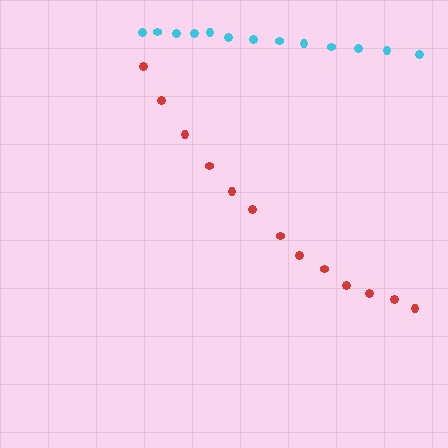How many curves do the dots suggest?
There are 2 distinct paths.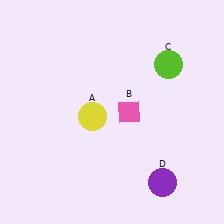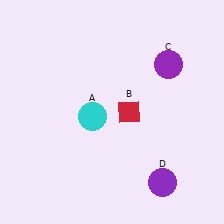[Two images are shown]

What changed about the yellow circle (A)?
In Image 1, A is yellow. In Image 2, it changed to cyan.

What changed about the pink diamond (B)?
In Image 1, B is pink. In Image 2, it changed to red.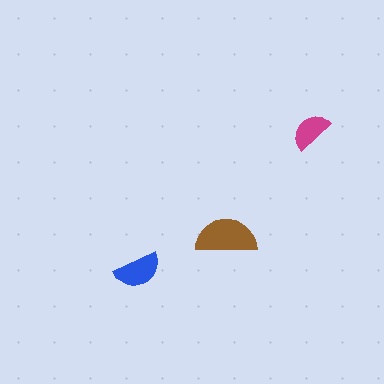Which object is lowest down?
The blue semicircle is bottommost.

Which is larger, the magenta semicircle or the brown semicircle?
The brown one.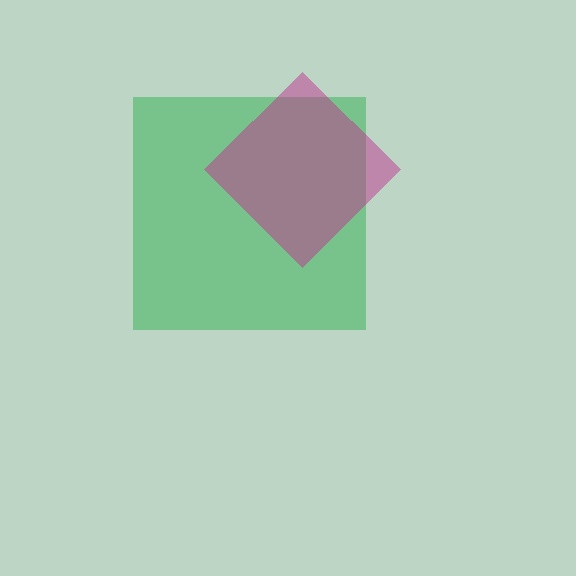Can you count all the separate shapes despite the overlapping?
Yes, there are 2 separate shapes.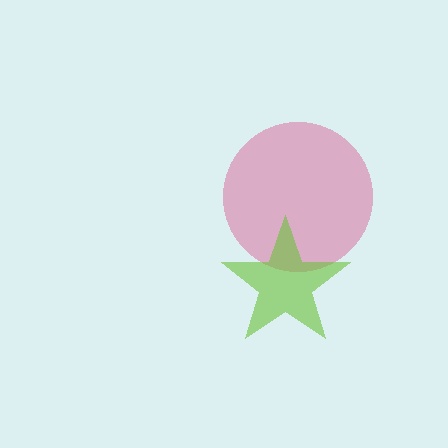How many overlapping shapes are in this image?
There are 2 overlapping shapes in the image.